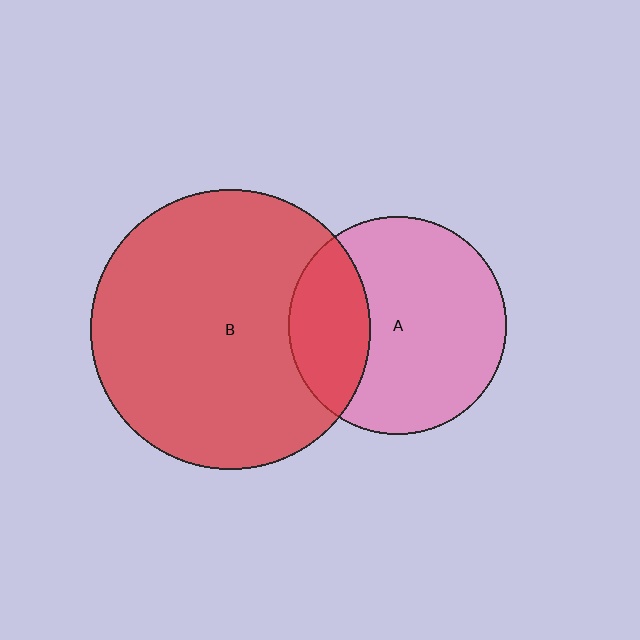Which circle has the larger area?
Circle B (red).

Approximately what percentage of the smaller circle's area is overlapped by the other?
Approximately 30%.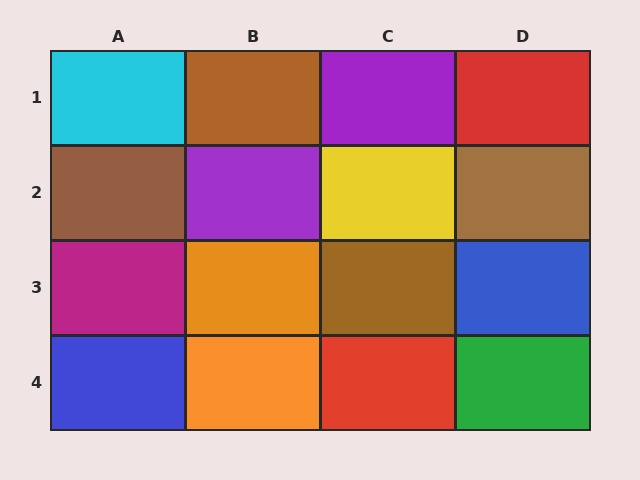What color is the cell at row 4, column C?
Red.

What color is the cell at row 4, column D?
Green.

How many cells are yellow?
1 cell is yellow.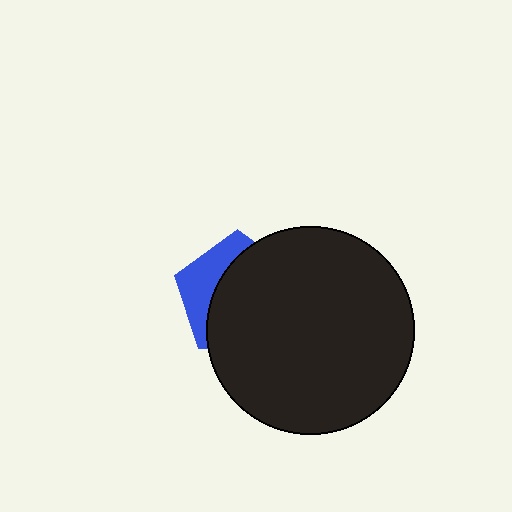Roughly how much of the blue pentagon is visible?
A small part of it is visible (roughly 31%).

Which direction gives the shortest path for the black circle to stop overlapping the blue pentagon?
Moving right gives the shortest separation.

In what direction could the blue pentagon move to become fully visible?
The blue pentagon could move left. That would shift it out from behind the black circle entirely.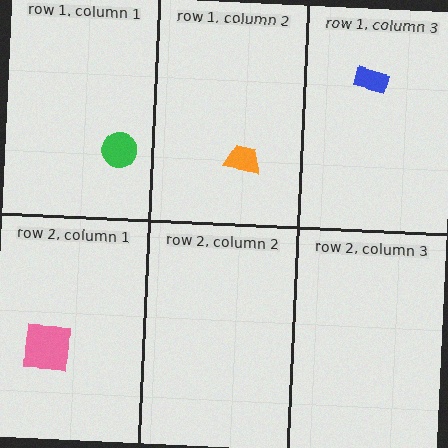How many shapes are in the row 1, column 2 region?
1.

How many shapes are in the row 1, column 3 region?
1.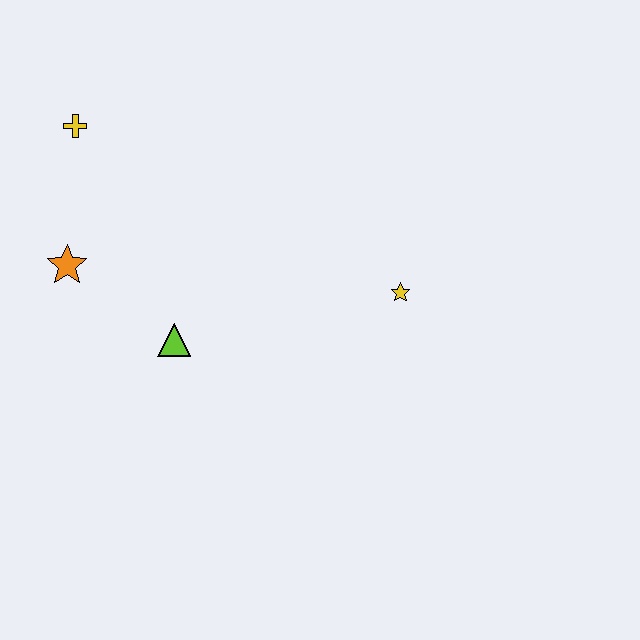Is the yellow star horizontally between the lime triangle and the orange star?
No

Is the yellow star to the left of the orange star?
No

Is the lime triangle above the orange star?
No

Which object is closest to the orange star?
The lime triangle is closest to the orange star.